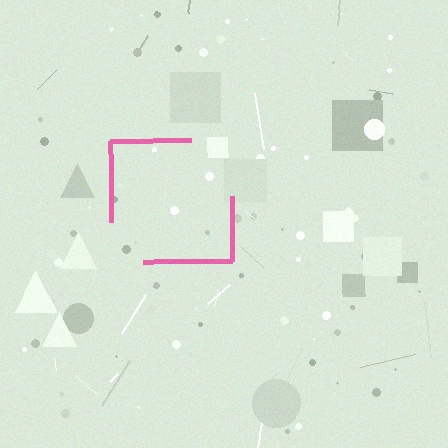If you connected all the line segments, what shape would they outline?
They would outline a square.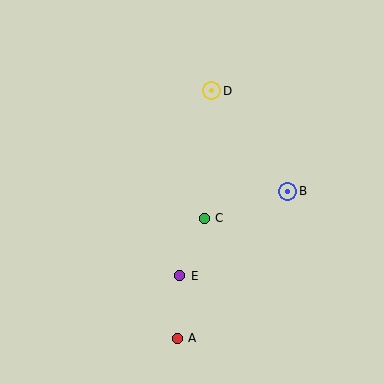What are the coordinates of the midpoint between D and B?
The midpoint between D and B is at (250, 141).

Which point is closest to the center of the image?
Point C at (204, 218) is closest to the center.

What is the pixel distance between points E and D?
The distance between E and D is 188 pixels.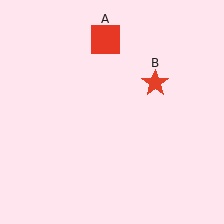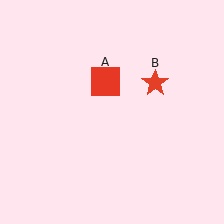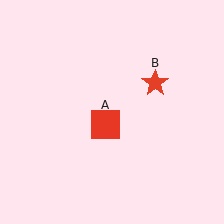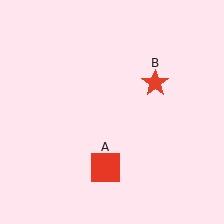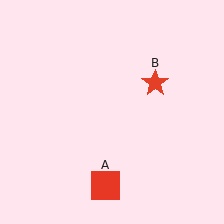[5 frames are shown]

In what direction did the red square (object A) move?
The red square (object A) moved down.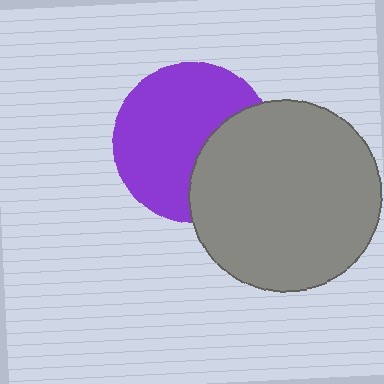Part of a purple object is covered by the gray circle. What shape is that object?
It is a circle.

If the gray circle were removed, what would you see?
You would see the complete purple circle.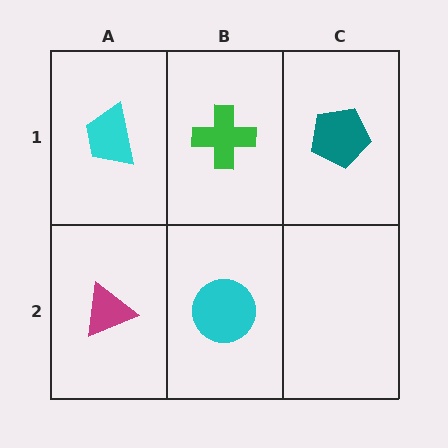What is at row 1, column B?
A green cross.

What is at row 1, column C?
A teal pentagon.